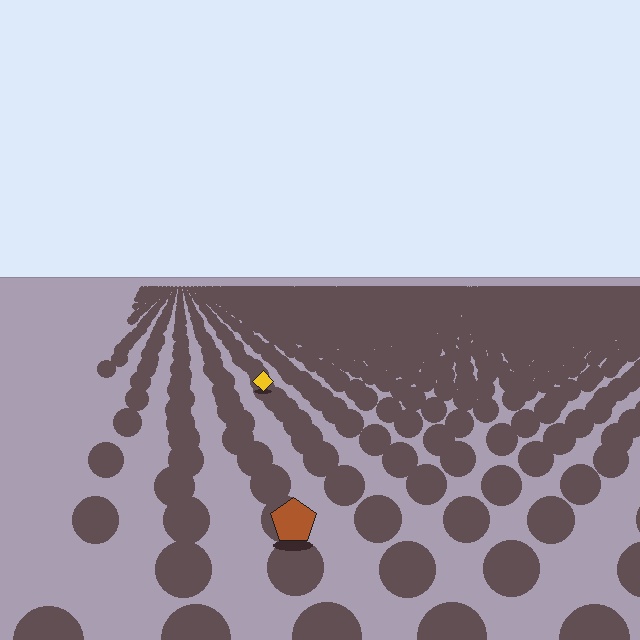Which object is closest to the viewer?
The brown pentagon is closest. The texture marks near it are larger and more spread out.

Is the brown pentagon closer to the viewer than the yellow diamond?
Yes. The brown pentagon is closer — you can tell from the texture gradient: the ground texture is coarser near it.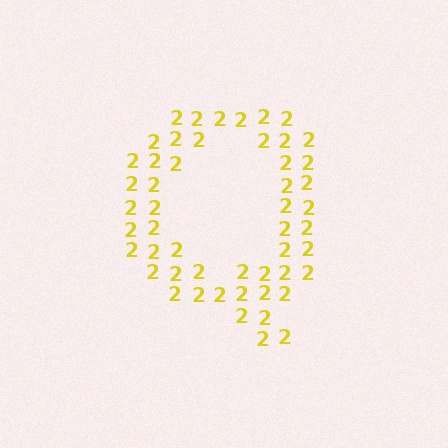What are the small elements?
The small elements are digit 2's.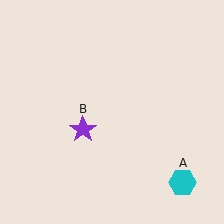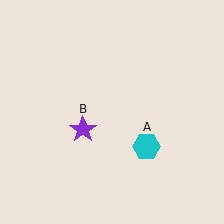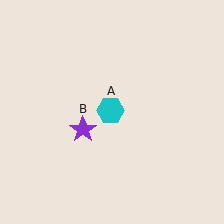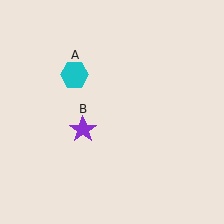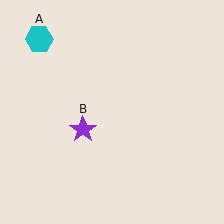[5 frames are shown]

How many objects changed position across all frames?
1 object changed position: cyan hexagon (object A).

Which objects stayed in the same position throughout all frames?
Purple star (object B) remained stationary.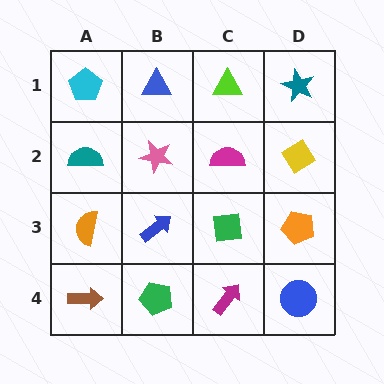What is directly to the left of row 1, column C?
A blue triangle.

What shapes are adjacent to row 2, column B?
A blue triangle (row 1, column B), a blue arrow (row 3, column B), a teal semicircle (row 2, column A), a magenta semicircle (row 2, column C).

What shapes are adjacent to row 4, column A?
An orange semicircle (row 3, column A), a green pentagon (row 4, column B).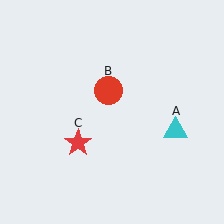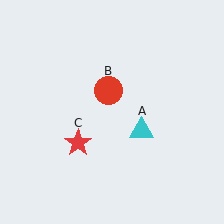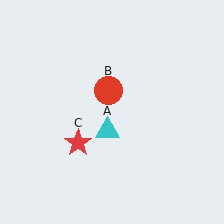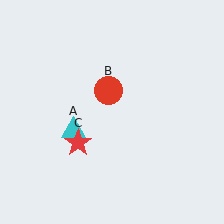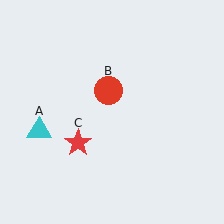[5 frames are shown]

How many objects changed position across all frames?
1 object changed position: cyan triangle (object A).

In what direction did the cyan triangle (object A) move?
The cyan triangle (object A) moved left.